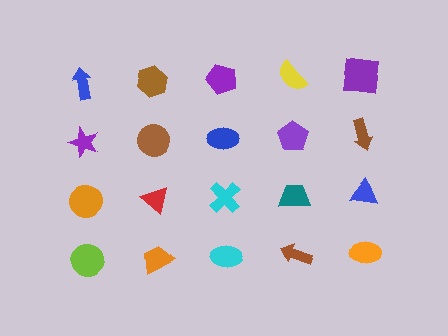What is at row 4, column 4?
A brown arrow.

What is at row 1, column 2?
A brown hexagon.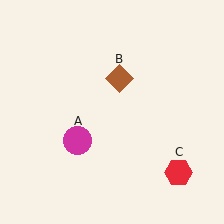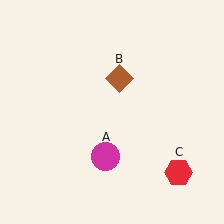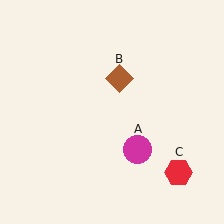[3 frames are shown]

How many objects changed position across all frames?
1 object changed position: magenta circle (object A).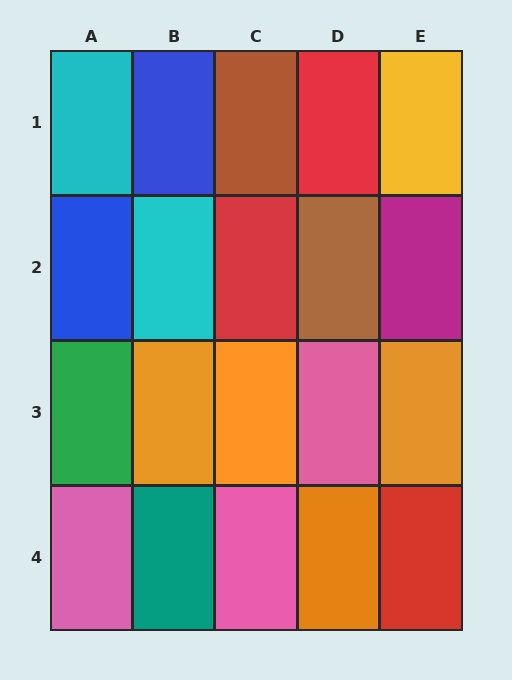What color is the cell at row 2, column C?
Red.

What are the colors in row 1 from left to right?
Cyan, blue, brown, red, yellow.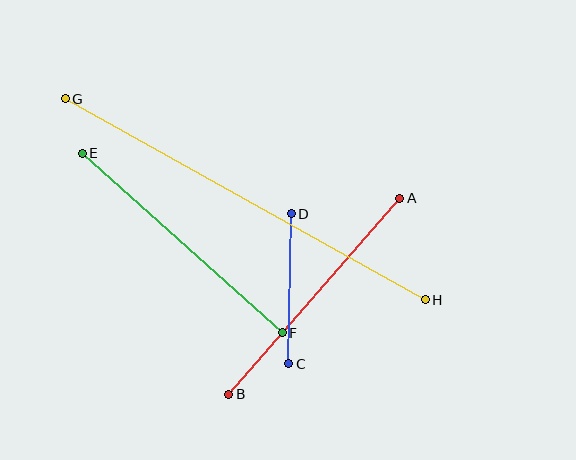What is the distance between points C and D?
The distance is approximately 150 pixels.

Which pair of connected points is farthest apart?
Points G and H are farthest apart.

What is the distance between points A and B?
The distance is approximately 261 pixels.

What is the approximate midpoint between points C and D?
The midpoint is at approximately (290, 289) pixels.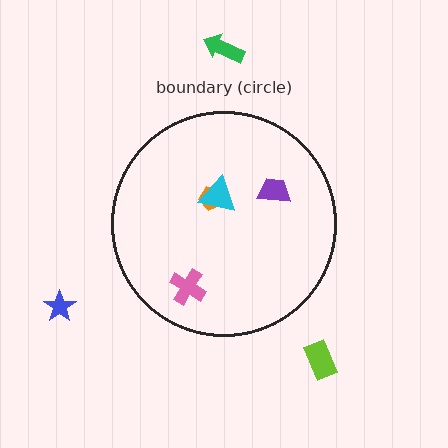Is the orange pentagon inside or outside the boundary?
Inside.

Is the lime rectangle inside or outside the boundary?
Outside.